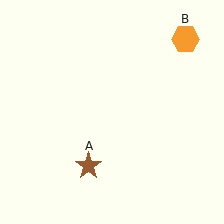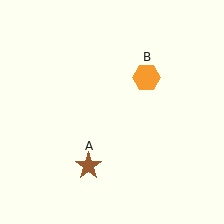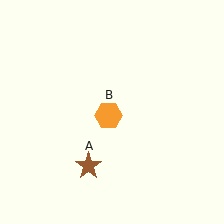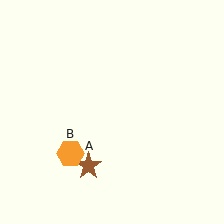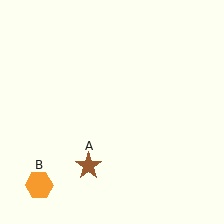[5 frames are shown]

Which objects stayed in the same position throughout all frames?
Brown star (object A) remained stationary.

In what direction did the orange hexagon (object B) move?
The orange hexagon (object B) moved down and to the left.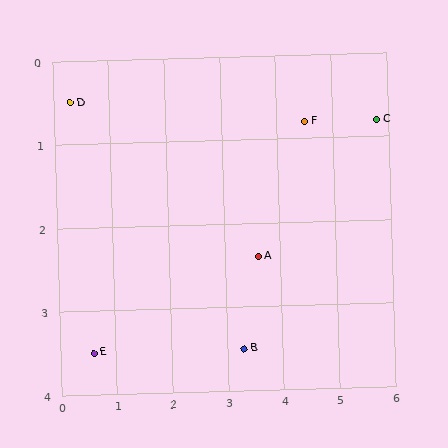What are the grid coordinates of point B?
Point B is at approximately (3.3, 3.5).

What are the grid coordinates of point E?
Point E is at approximately (0.6, 3.5).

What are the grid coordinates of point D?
Point D is at approximately (0.3, 0.5).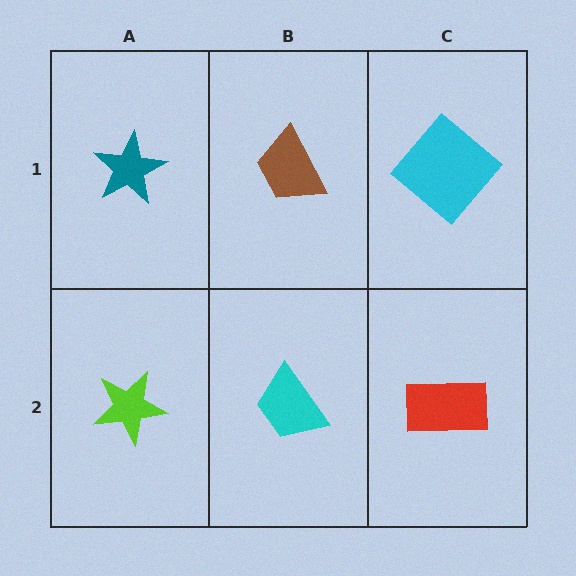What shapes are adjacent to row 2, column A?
A teal star (row 1, column A), a cyan trapezoid (row 2, column B).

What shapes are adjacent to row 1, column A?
A lime star (row 2, column A), a brown trapezoid (row 1, column B).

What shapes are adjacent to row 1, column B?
A cyan trapezoid (row 2, column B), a teal star (row 1, column A), a cyan diamond (row 1, column C).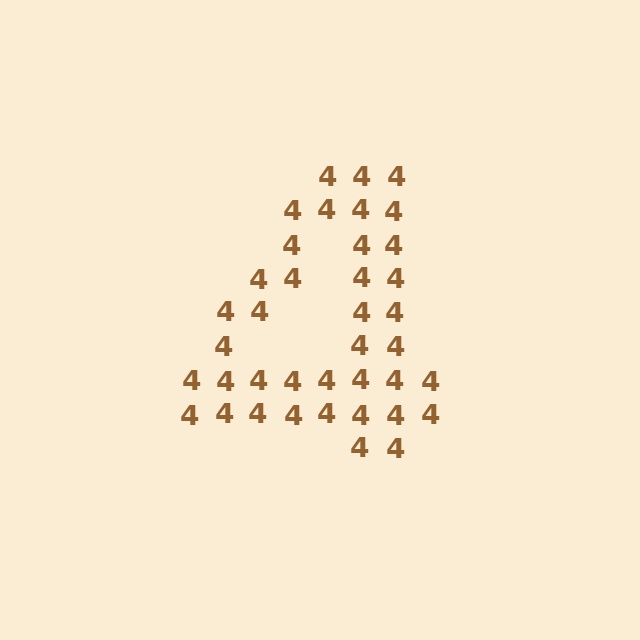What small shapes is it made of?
It is made of small digit 4's.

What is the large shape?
The large shape is the digit 4.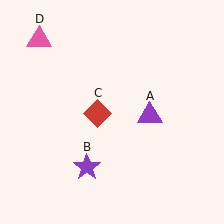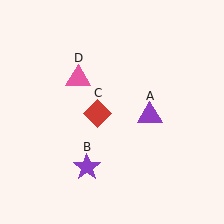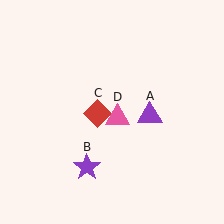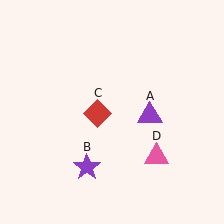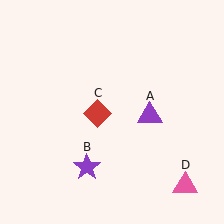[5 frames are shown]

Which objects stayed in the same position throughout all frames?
Purple triangle (object A) and purple star (object B) and red diamond (object C) remained stationary.